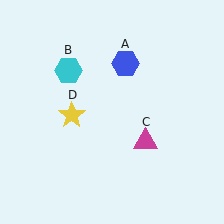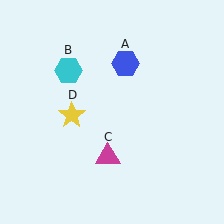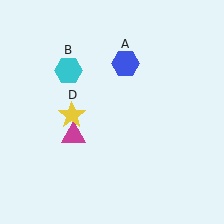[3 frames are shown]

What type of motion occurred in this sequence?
The magenta triangle (object C) rotated clockwise around the center of the scene.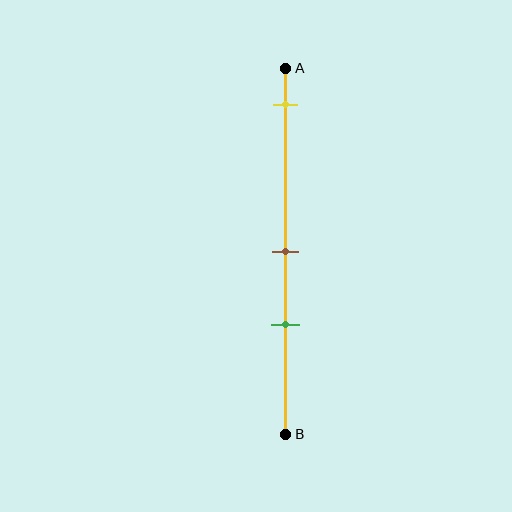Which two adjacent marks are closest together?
The brown and green marks are the closest adjacent pair.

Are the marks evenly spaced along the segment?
No, the marks are not evenly spaced.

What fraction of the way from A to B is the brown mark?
The brown mark is approximately 50% (0.5) of the way from A to B.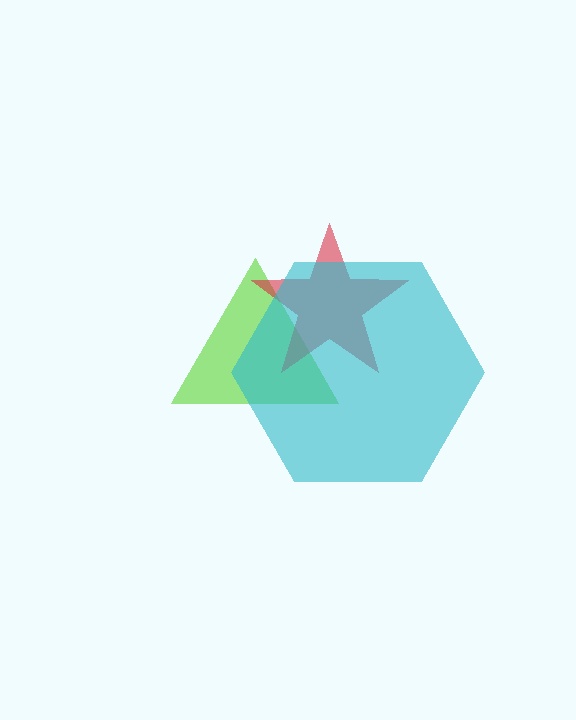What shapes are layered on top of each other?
The layered shapes are: a lime triangle, a red star, a cyan hexagon.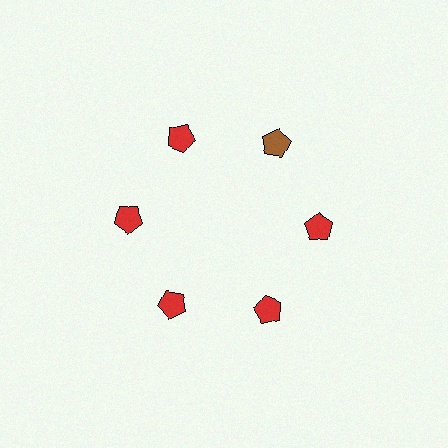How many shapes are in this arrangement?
There are 6 shapes arranged in a ring pattern.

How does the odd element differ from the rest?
It has a different color: brown instead of red.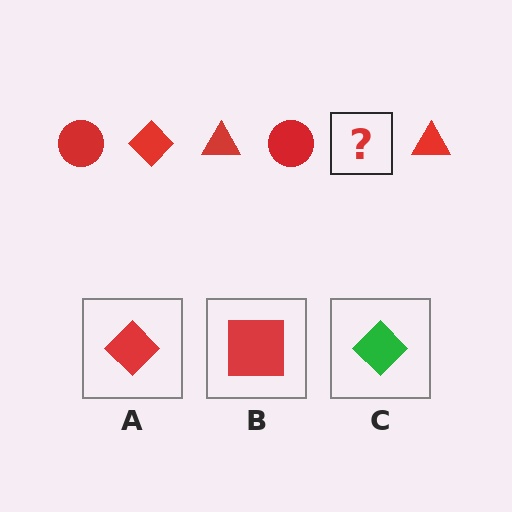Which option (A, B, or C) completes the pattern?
A.